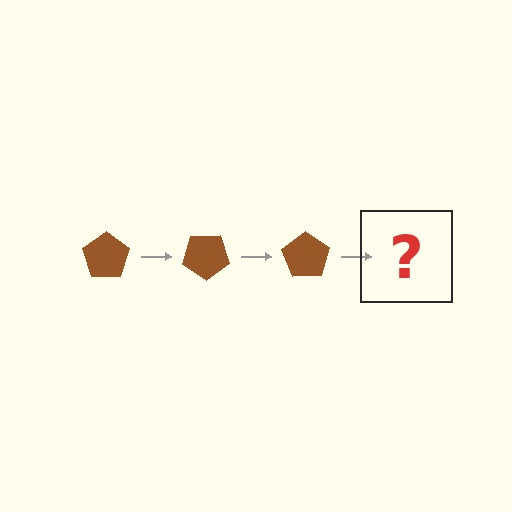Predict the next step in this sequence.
The next step is a brown pentagon rotated 105 degrees.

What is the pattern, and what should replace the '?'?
The pattern is that the pentagon rotates 35 degrees each step. The '?' should be a brown pentagon rotated 105 degrees.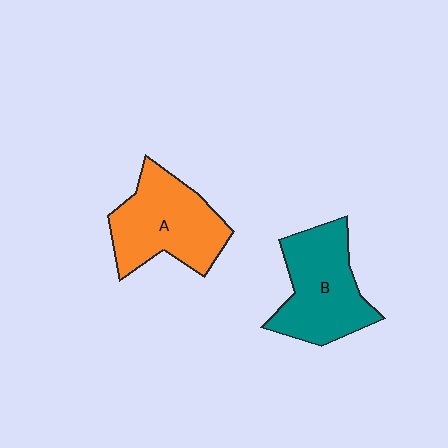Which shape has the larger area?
Shape A (orange).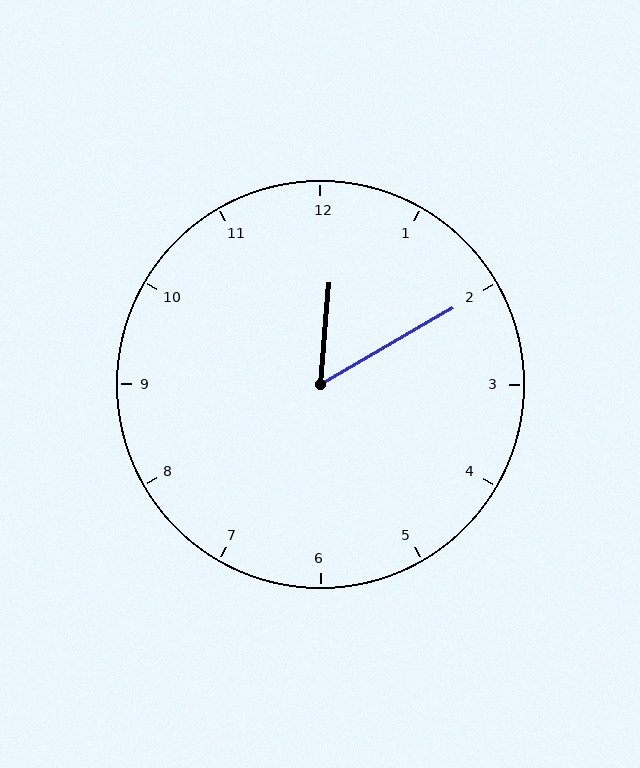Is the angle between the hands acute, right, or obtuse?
It is acute.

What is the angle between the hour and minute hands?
Approximately 55 degrees.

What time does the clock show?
12:10.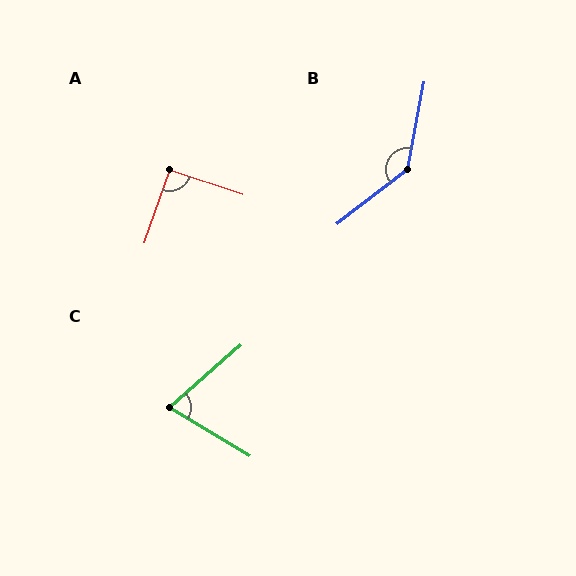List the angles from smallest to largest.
C (72°), A (91°), B (138°).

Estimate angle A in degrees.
Approximately 91 degrees.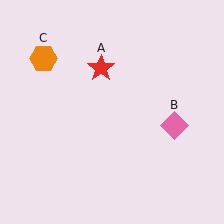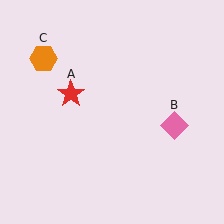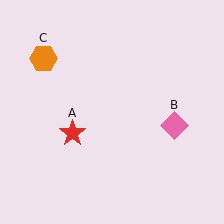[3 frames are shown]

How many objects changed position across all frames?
1 object changed position: red star (object A).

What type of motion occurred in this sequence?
The red star (object A) rotated counterclockwise around the center of the scene.